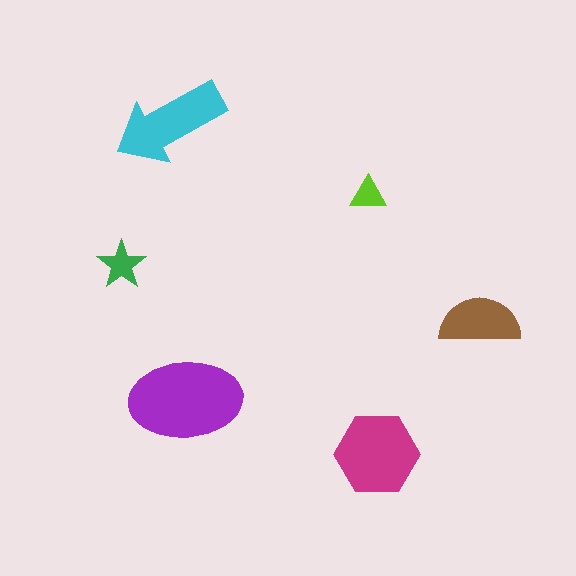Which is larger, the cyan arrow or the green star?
The cyan arrow.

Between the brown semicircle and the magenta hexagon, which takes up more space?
The magenta hexagon.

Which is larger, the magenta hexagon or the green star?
The magenta hexagon.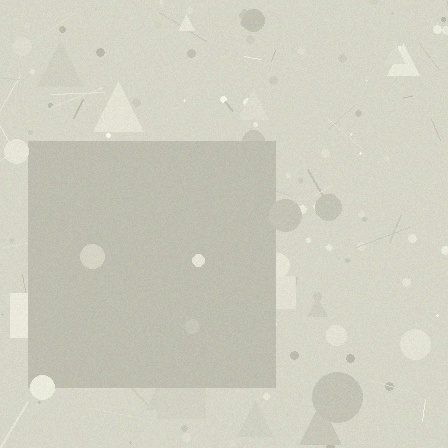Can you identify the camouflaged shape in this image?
The camouflaged shape is a square.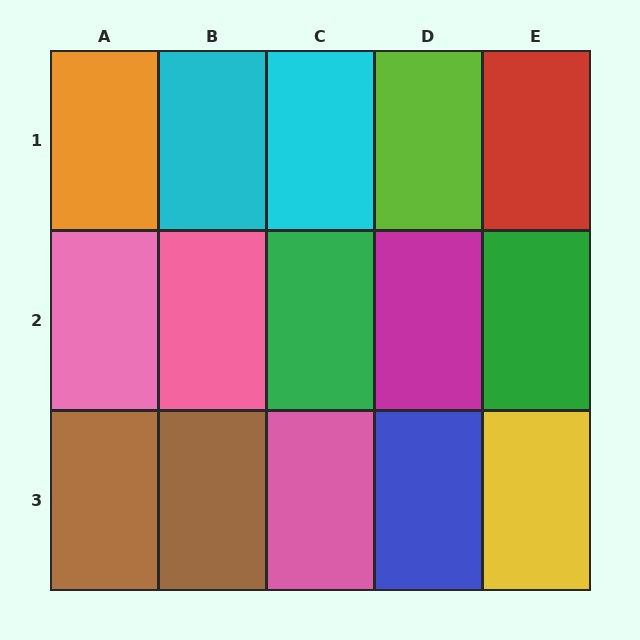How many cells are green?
2 cells are green.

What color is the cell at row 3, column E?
Yellow.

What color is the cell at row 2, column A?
Pink.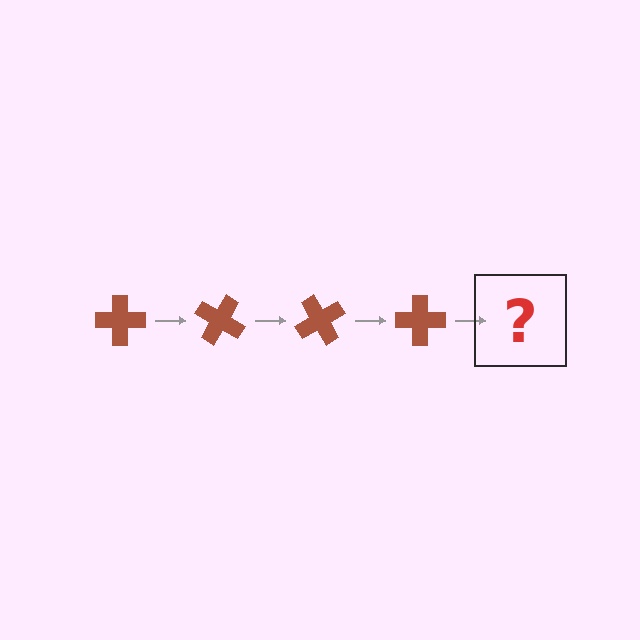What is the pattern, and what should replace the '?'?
The pattern is that the cross rotates 30 degrees each step. The '?' should be a brown cross rotated 120 degrees.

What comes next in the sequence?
The next element should be a brown cross rotated 120 degrees.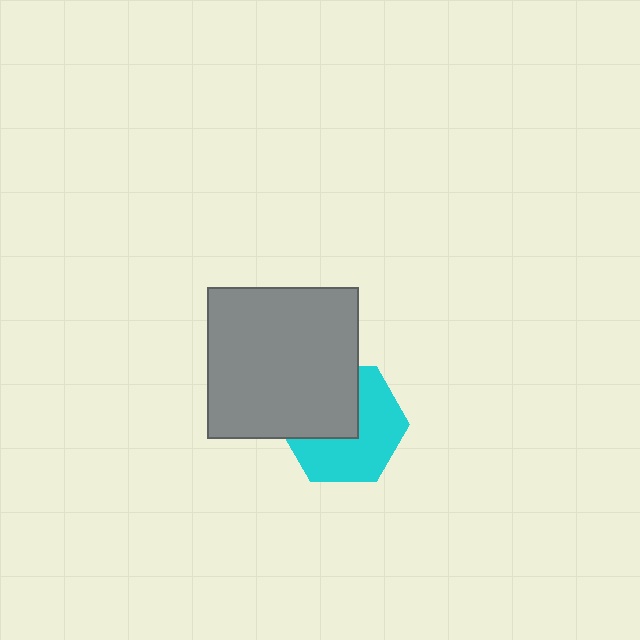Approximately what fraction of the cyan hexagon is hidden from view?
Roughly 44% of the cyan hexagon is hidden behind the gray square.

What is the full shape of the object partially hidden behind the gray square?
The partially hidden object is a cyan hexagon.